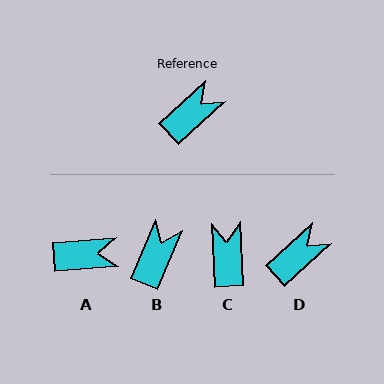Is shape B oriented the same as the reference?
No, it is off by about 25 degrees.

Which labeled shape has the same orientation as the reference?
D.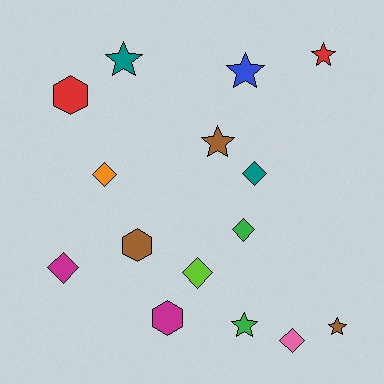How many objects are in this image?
There are 15 objects.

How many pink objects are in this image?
There is 1 pink object.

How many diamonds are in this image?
There are 6 diamonds.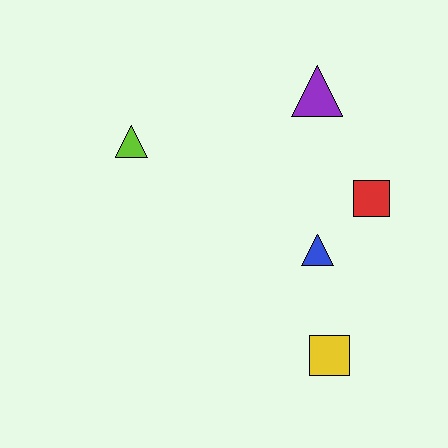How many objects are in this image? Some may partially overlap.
There are 5 objects.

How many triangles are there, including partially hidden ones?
There are 3 triangles.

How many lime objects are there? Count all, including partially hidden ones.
There is 1 lime object.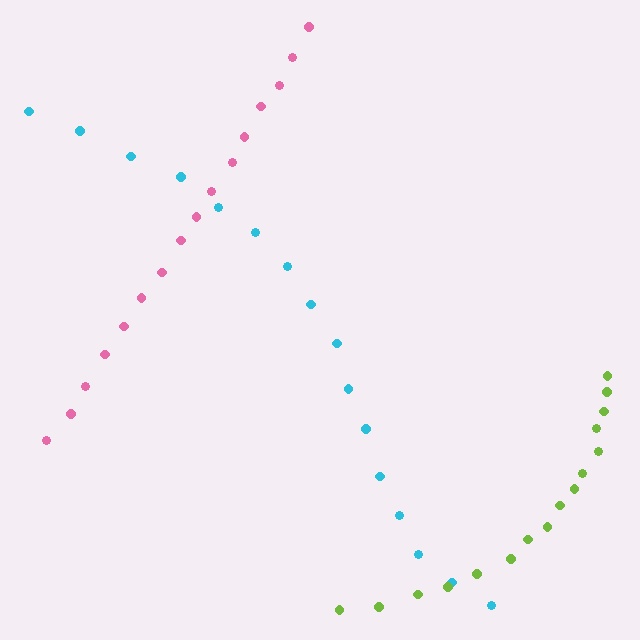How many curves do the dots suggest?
There are 3 distinct paths.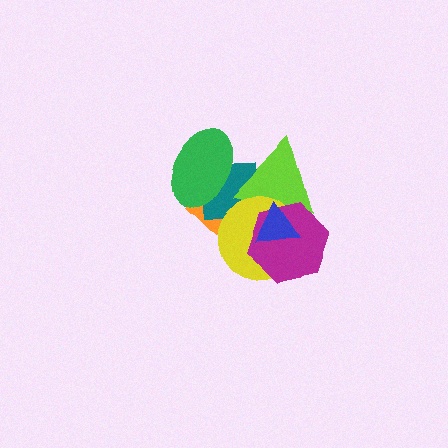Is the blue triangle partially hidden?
No, no other shape covers it.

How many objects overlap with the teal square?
4 objects overlap with the teal square.